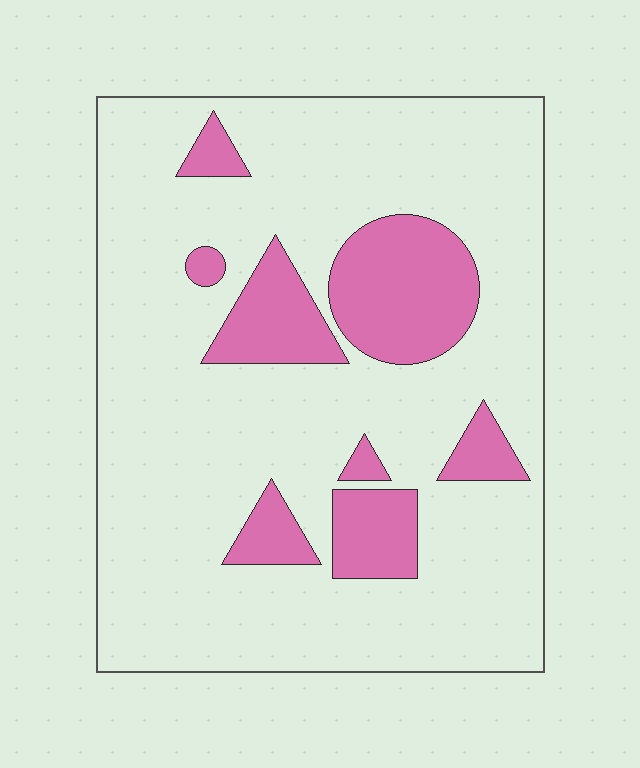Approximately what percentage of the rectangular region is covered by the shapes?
Approximately 20%.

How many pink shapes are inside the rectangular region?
8.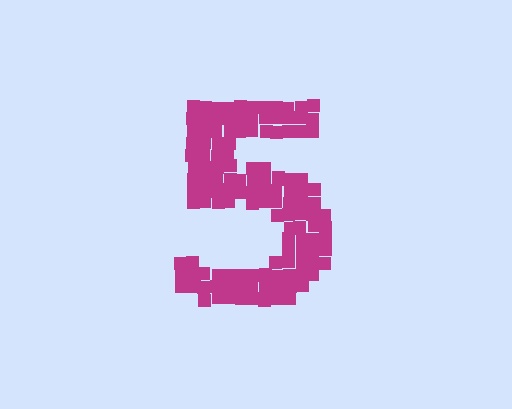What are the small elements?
The small elements are squares.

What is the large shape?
The large shape is the digit 5.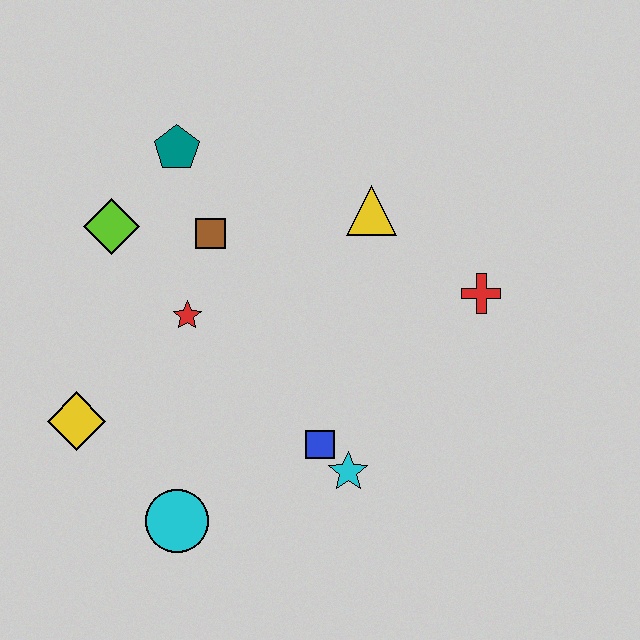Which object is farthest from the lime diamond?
The red cross is farthest from the lime diamond.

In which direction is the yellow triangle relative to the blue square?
The yellow triangle is above the blue square.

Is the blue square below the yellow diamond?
Yes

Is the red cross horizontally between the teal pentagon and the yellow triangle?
No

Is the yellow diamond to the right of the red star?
No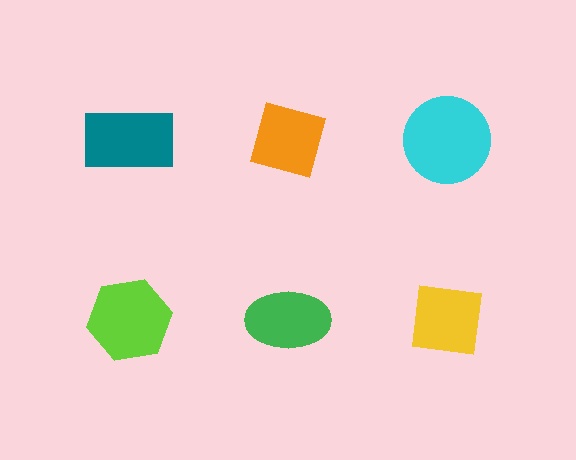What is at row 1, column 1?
A teal rectangle.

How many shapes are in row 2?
3 shapes.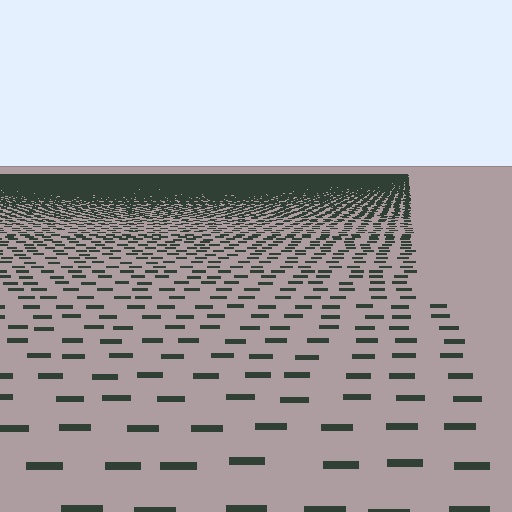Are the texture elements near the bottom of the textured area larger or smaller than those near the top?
Larger. Near the bottom, elements are closer to the viewer and appear at a bigger on-screen size.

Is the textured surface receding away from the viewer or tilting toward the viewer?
The surface is receding away from the viewer. Texture elements get smaller and denser toward the top.